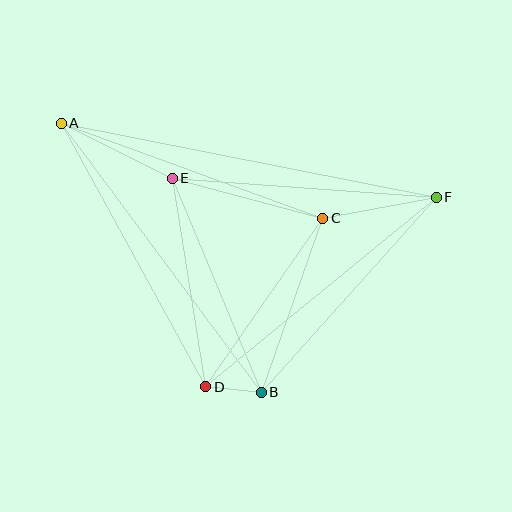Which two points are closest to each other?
Points B and D are closest to each other.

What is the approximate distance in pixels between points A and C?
The distance between A and C is approximately 278 pixels.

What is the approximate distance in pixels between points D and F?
The distance between D and F is approximately 298 pixels.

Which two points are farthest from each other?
Points A and F are farthest from each other.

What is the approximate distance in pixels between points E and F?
The distance between E and F is approximately 265 pixels.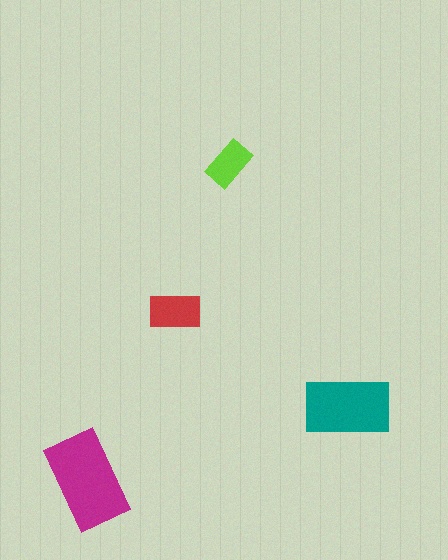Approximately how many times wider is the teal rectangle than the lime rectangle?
About 2 times wider.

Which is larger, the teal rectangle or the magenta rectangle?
The magenta one.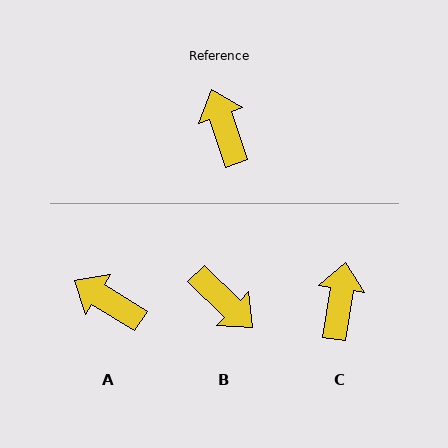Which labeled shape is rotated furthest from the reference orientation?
B, about 153 degrees away.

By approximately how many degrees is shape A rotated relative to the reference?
Approximately 39 degrees counter-clockwise.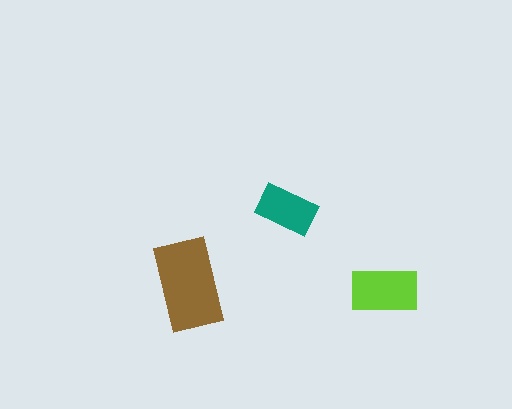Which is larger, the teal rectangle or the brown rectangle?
The brown one.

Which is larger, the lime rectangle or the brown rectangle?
The brown one.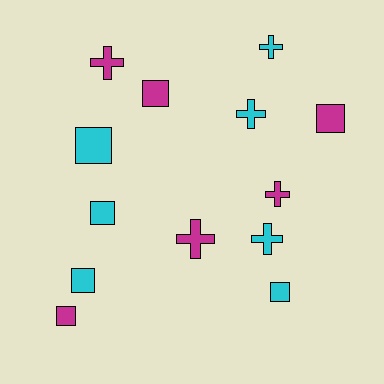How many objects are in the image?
There are 13 objects.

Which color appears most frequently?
Cyan, with 7 objects.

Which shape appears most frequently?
Square, with 7 objects.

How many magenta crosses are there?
There are 3 magenta crosses.